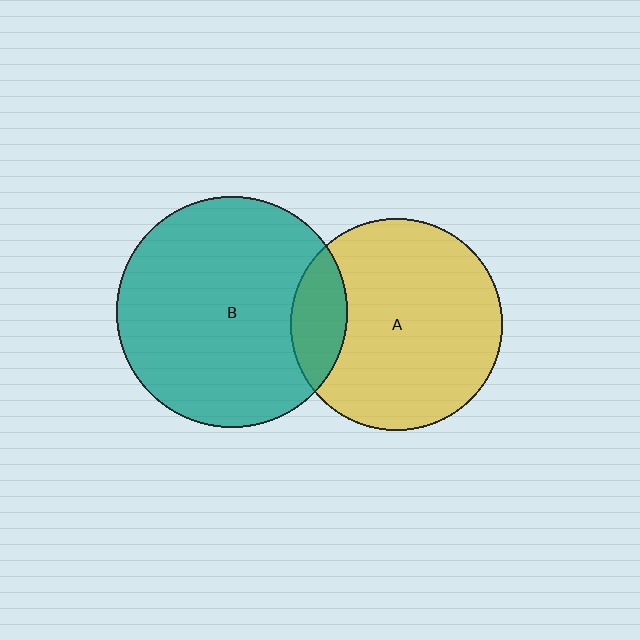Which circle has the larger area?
Circle B (teal).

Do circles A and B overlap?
Yes.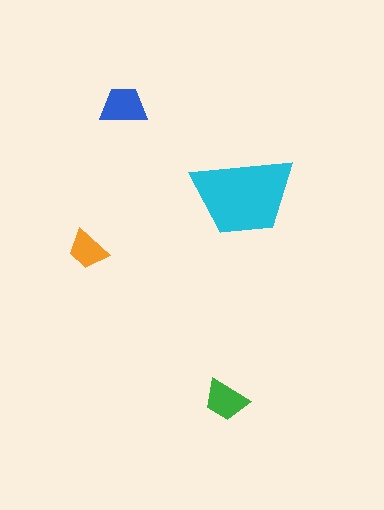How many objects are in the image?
There are 4 objects in the image.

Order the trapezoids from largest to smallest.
the cyan one, the blue one, the green one, the orange one.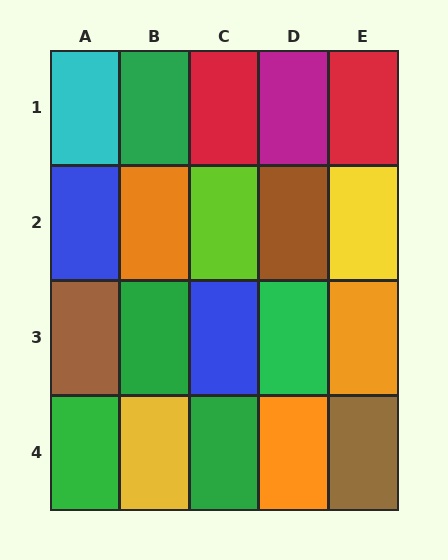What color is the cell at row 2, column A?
Blue.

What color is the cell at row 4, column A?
Green.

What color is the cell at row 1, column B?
Green.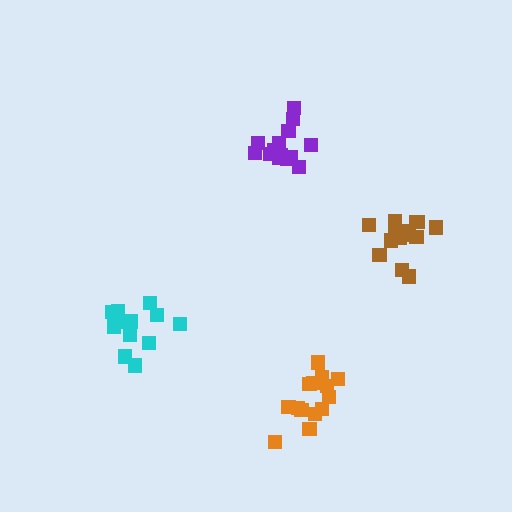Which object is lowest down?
The orange cluster is bottommost.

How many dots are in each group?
Group 1: 14 dots, Group 2: 13 dots, Group 3: 14 dots, Group 4: 14 dots (55 total).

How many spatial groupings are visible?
There are 4 spatial groupings.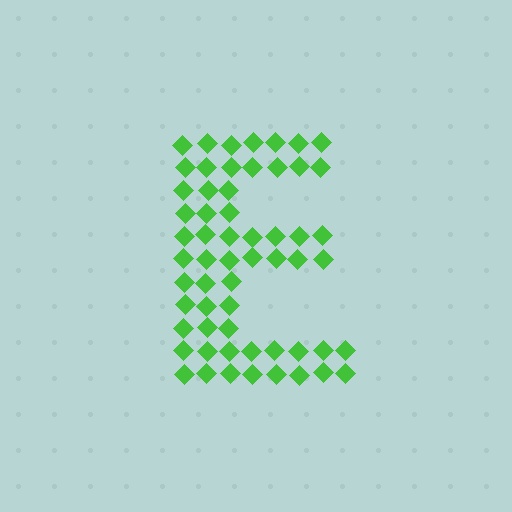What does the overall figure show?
The overall figure shows the letter E.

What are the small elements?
The small elements are diamonds.